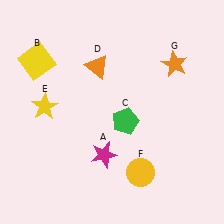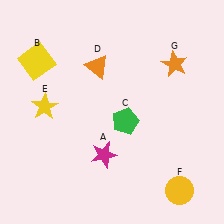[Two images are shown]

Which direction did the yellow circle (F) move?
The yellow circle (F) moved right.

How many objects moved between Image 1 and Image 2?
1 object moved between the two images.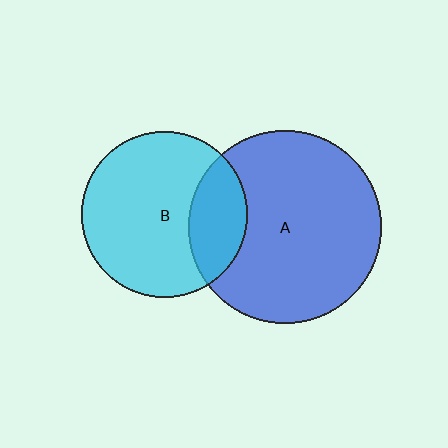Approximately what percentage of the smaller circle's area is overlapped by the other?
Approximately 25%.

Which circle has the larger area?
Circle A (blue).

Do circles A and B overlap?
Yes.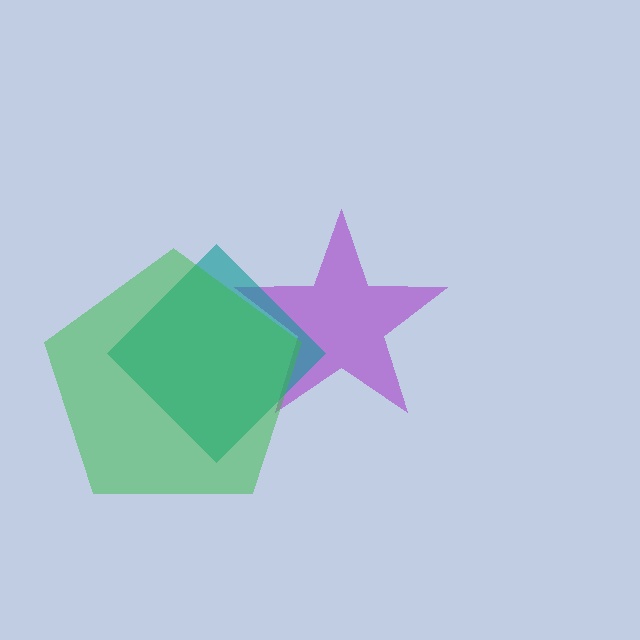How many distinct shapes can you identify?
There are 3 distinct shapes: a purple star, a teal diamond, a green pentagon.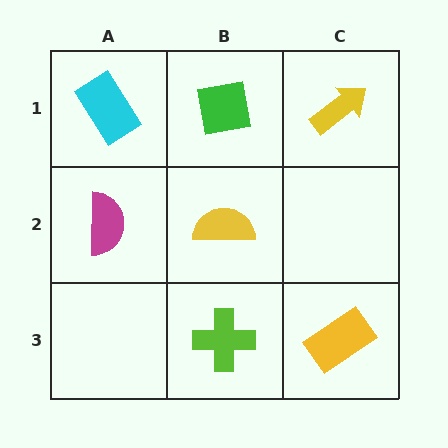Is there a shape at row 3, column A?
No, that cell is empty.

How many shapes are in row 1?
3 shapes.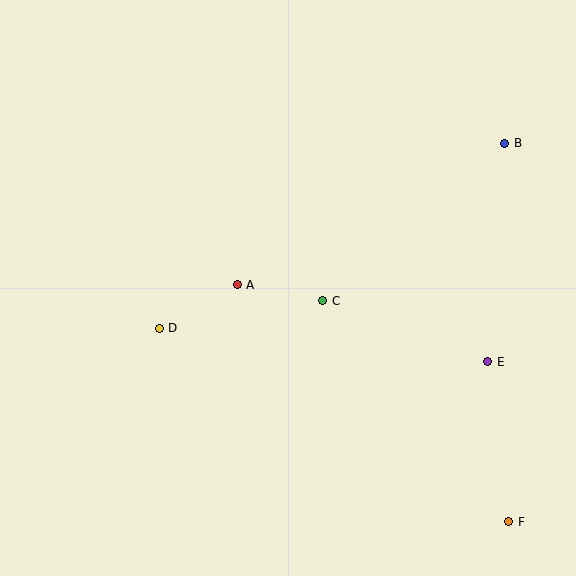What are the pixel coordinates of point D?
Point D is at (159, 328).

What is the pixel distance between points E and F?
The distance between E and F is 161 pixels.